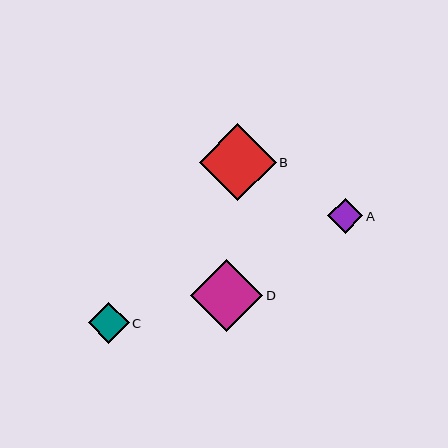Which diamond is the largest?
Diamond B is the largest with a size of approximately 76 pixels.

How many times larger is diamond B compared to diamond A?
Diamond B is approximately 2.2 times the size of diamond A.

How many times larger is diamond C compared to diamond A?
Diamond C is approximately 1.2 times the size of diamond A.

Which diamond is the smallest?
Diamond A is the smallest with a size of approximately 35 pixels.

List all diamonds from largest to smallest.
From largest to smallest: B, D, C, A.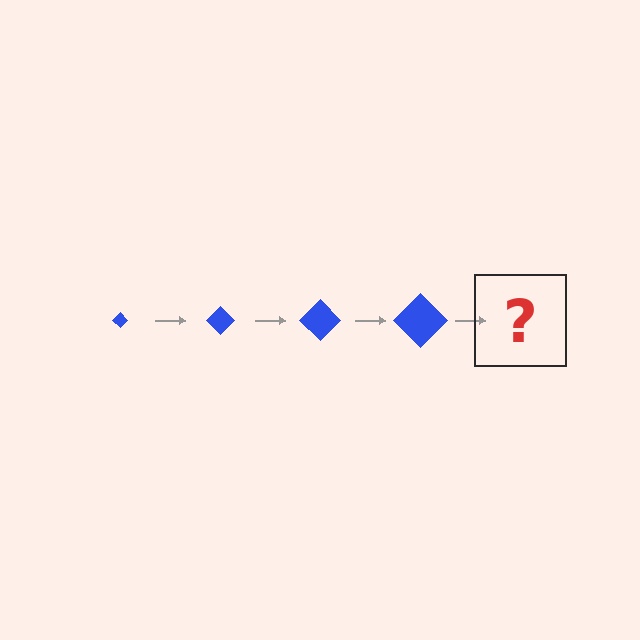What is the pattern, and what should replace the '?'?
The pattern is that the diamond gets progressively larger each step. The '?' should be a blue diamond, larger than the previous one.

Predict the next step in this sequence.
The next step is a blue diamond, larger than the previous one.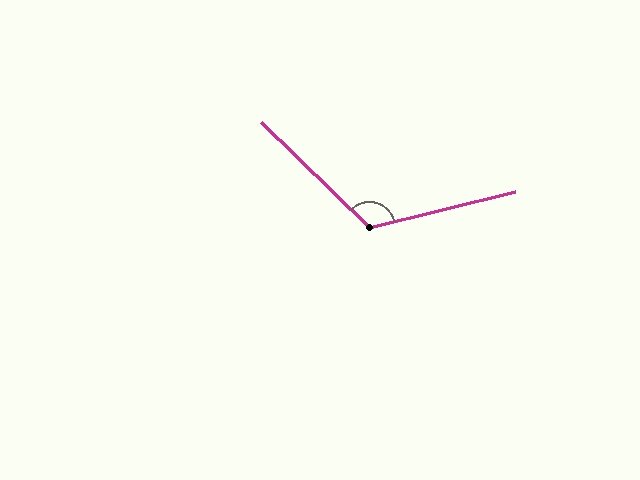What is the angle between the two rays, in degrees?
Approximately 122 degrees.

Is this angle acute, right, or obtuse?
It is obtuse.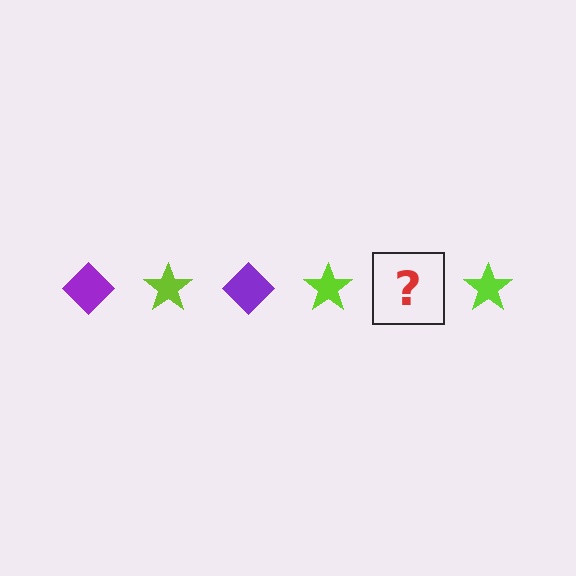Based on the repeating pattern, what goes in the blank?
The blank should be a purple diamond.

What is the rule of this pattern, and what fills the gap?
The rule is that the pattern alternates between purple diamond and lime star. The gap should be filled with a purple diamond.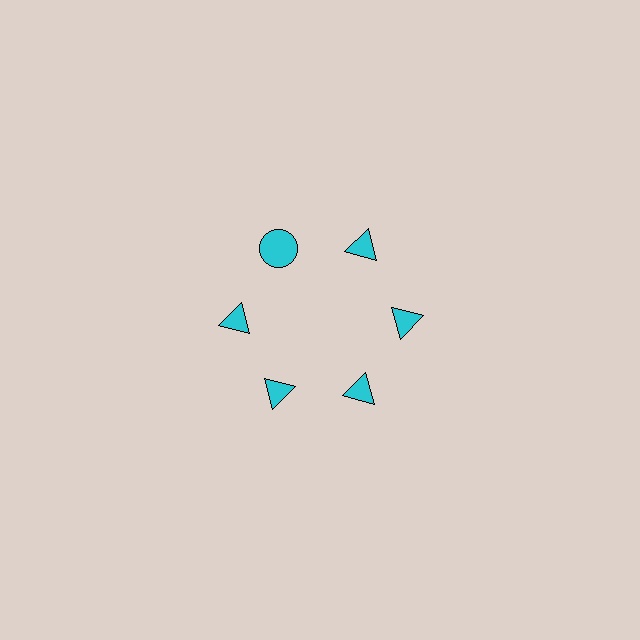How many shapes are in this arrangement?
There are 6 shapes arranged in a ring pattern.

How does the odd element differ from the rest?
It has a different shape: circle instead of triangle.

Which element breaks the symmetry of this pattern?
The cyan circle at roughly the 11 o'clock position breaks the symmetry. All other shapes are cyan triangles.